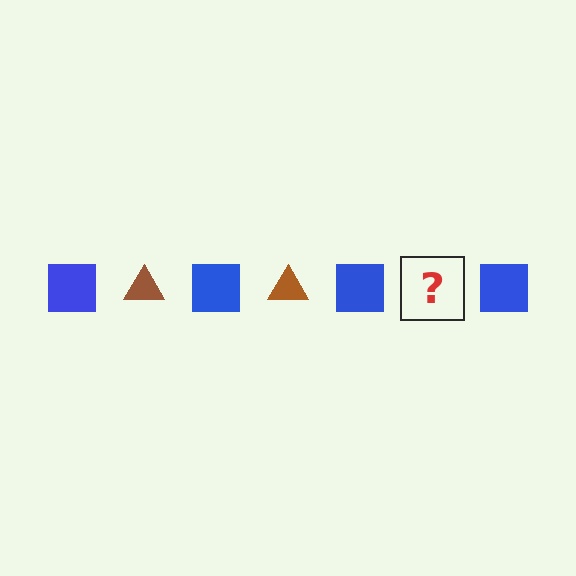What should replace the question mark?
The question mark should be replaced with a brown triangle.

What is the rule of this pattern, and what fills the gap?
The rule is that the pattern alternates between blue square and brown triangle. The gap should be filled with a brown triangle.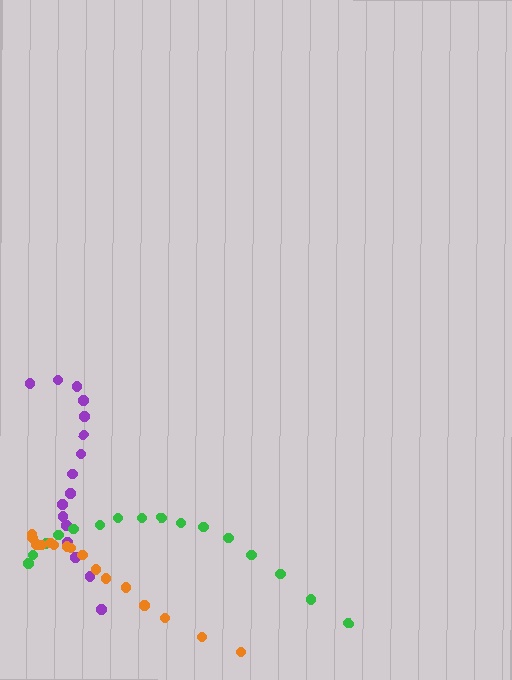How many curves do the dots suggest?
There are 3 distinct paths.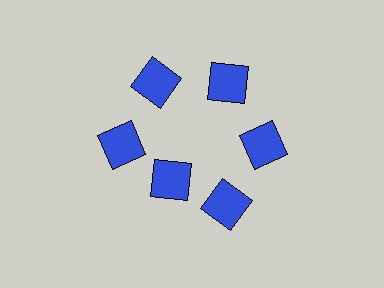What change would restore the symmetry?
The symmetry would be restored by moving it outward, back onto the ring so that all 6 squares sit at equal angles and equal distance from the center.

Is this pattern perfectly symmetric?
No. The 6 blue squares are arranged in a ring, but one element near the 7 o'clock position is pulled inward toward the center, breaking the 6-fold rotational symmetry.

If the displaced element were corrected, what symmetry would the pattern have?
It would have 6-fold rotational symmetry — the pattern would map onto itself every 60 degrees.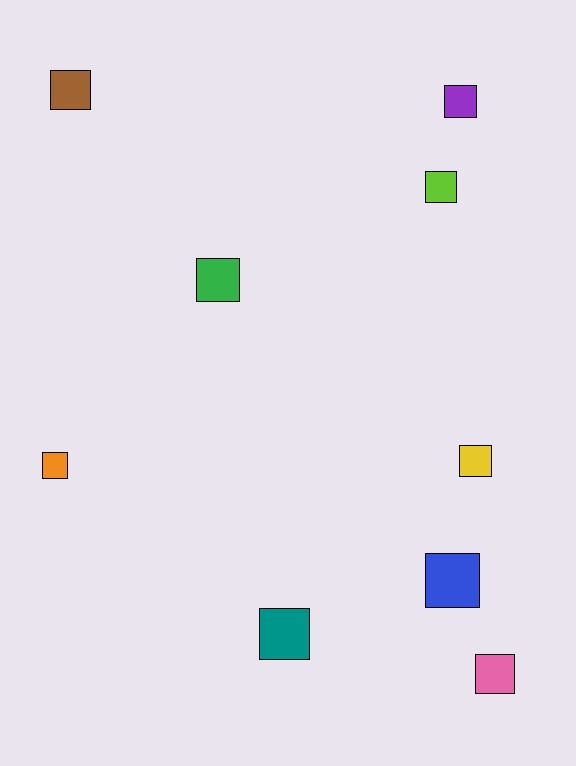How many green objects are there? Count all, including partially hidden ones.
There is 1 green object.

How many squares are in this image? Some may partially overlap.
There are 9 squares.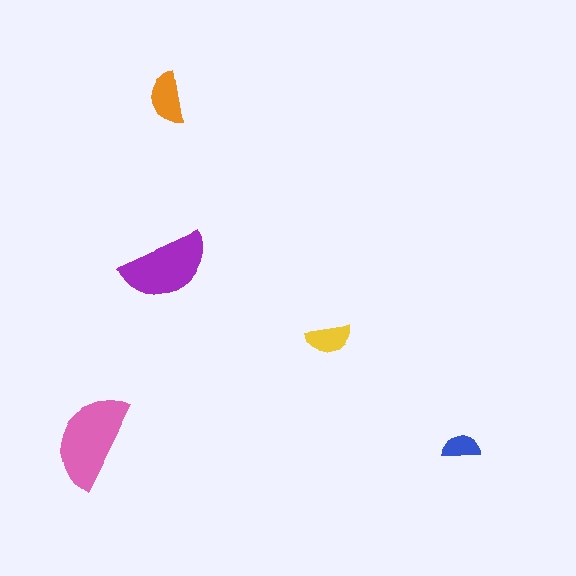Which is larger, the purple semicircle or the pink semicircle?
The pink one.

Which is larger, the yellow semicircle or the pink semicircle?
The pink one.